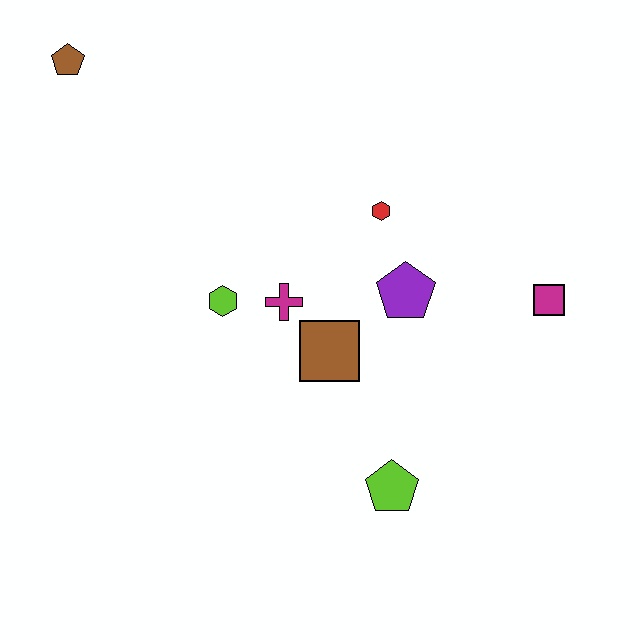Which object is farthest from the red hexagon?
The brown pentagon is farthest from the red hexagon.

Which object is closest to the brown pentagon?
The lime hexagon is closest to the brown pentagon.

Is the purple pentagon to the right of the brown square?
Yes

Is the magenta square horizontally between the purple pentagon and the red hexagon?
No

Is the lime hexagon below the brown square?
No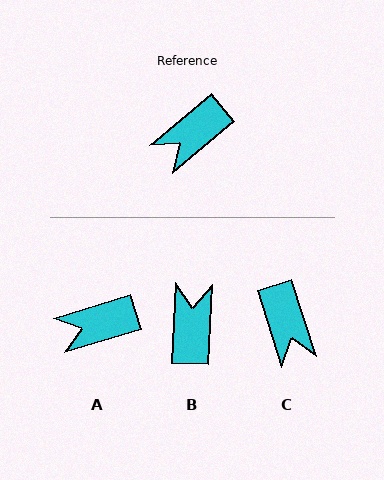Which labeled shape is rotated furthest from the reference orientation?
B, about 132 degrees away.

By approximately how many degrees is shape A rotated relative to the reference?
Approximately 22 degrees clockwise.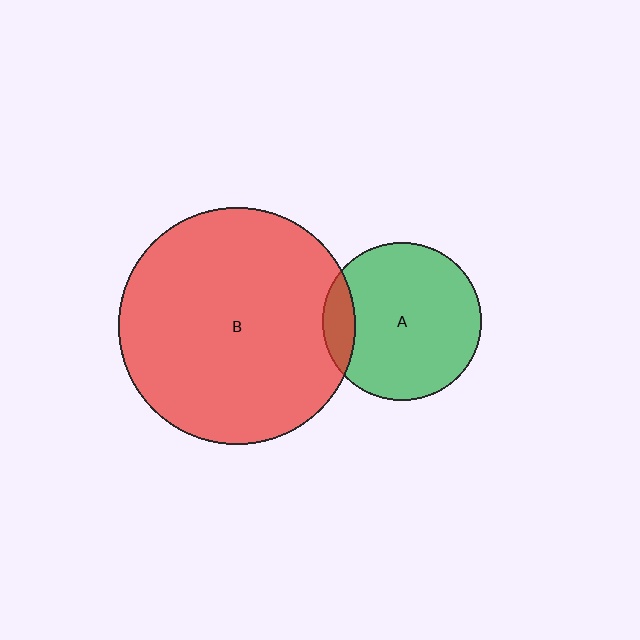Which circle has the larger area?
Circle B (red).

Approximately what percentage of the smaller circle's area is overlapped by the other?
Approximately 10%.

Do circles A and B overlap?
Yes.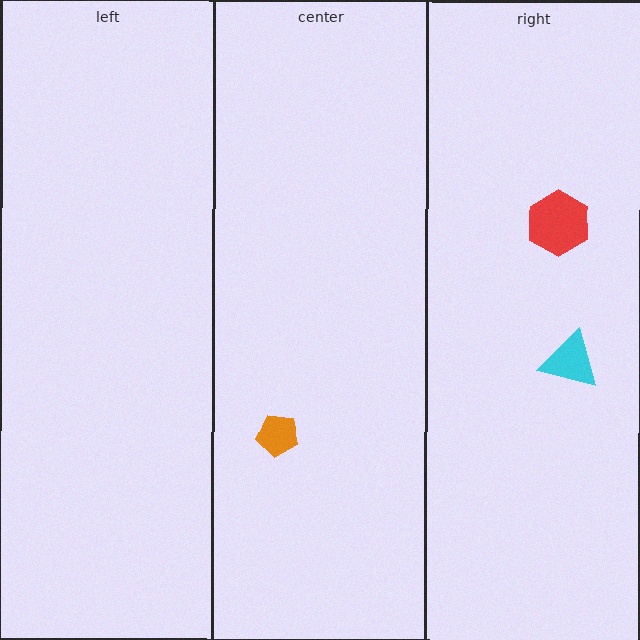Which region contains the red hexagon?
The right region.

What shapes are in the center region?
The orange pentagon.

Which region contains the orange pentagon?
The center region.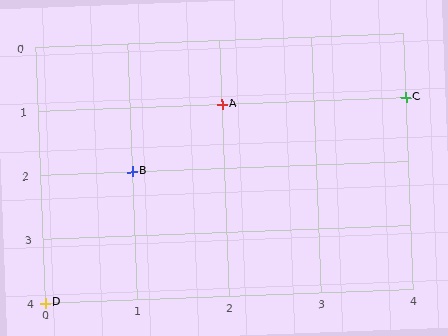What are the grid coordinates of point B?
Point B is at grid coordinates (1, 2).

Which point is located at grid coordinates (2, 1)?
Point A is at (2, 1).